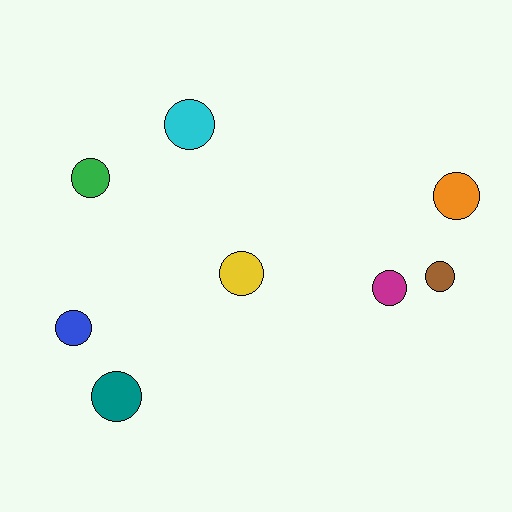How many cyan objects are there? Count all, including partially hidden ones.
There is 1 cyan object.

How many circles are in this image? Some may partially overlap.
There are 8 circles.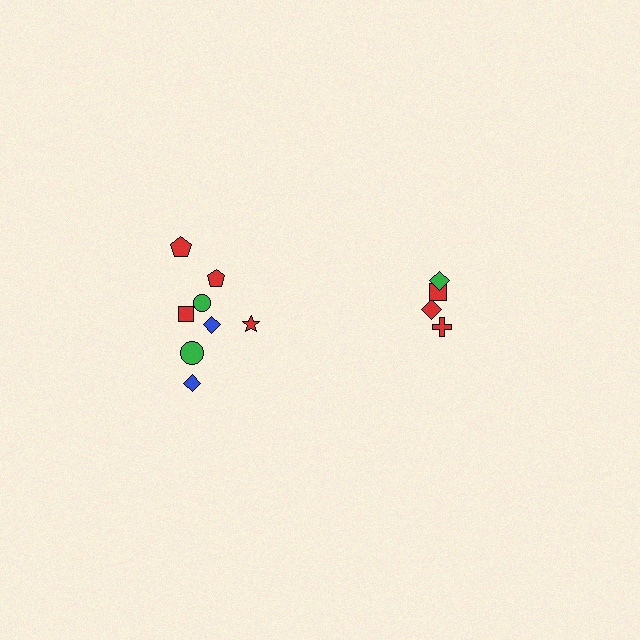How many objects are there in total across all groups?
There are 12 objects.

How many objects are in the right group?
There are 4 objects.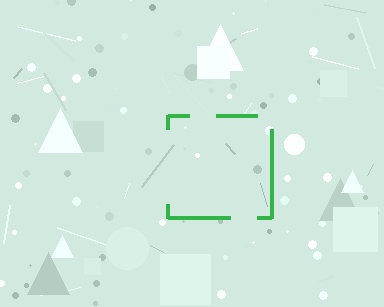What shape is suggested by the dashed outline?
The dashed outline suggests a square.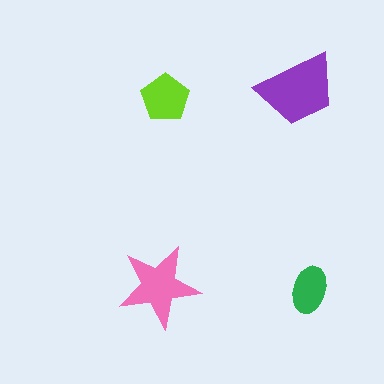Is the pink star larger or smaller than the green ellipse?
Larger.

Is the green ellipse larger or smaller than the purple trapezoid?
Smaller.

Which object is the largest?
The purple trapezoid.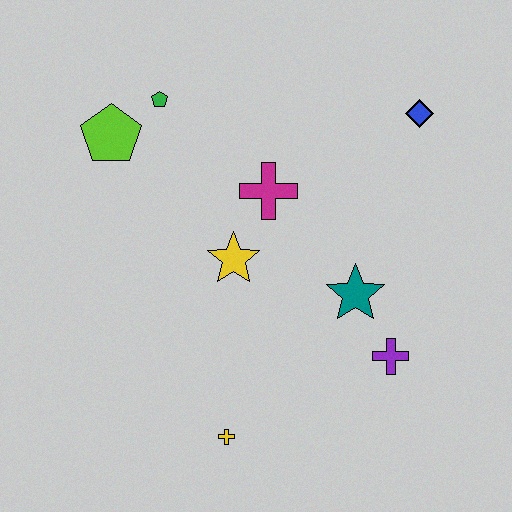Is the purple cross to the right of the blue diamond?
No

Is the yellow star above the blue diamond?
No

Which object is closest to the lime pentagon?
The green pentagon is closest to the lime pentagon.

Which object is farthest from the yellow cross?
The blue diamond is farthest from the yellow cross.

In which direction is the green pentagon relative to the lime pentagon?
The green pentagon is to the right of the lime pentagon.